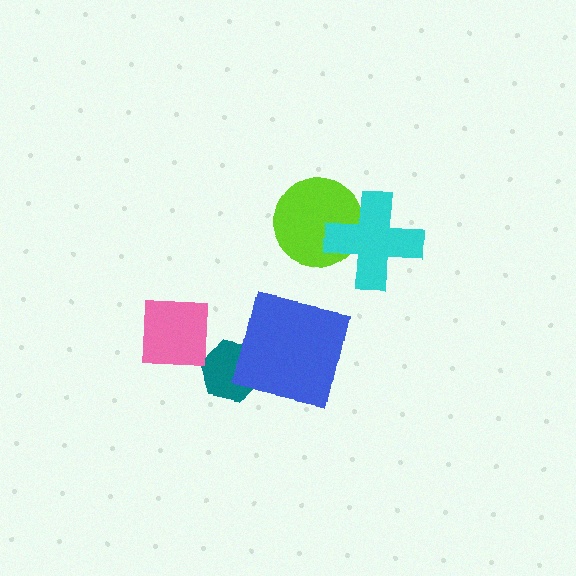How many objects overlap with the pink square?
0 objects overlap with the pink square.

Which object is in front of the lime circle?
The cyan cross is in front of the lime circle.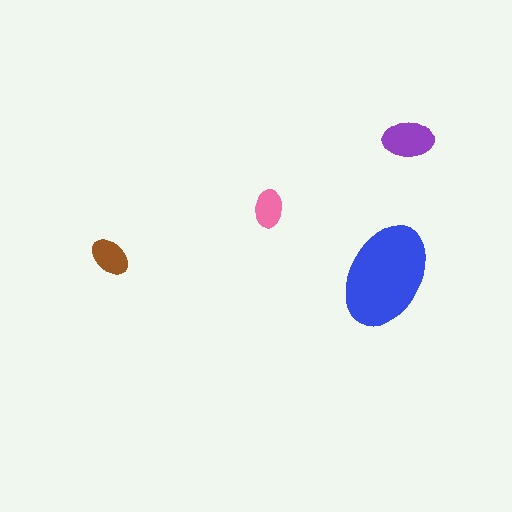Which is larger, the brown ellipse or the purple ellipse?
The purple one.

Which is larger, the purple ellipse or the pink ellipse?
The purple one.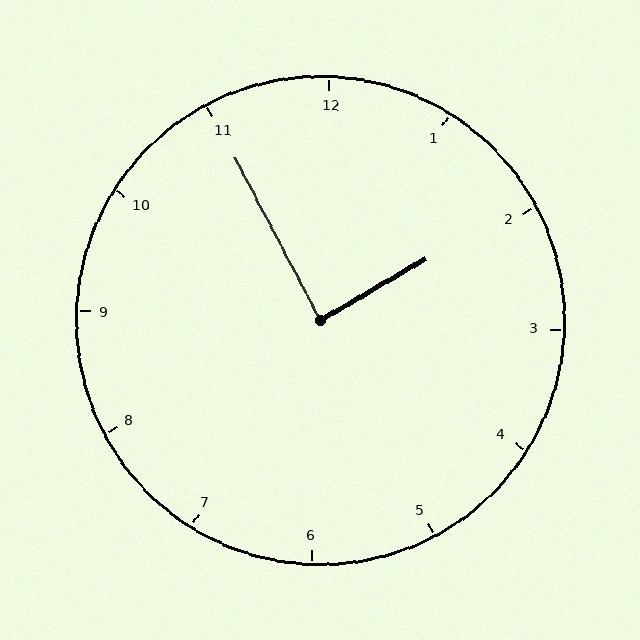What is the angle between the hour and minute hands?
Approximately 88 degrees.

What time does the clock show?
1:55.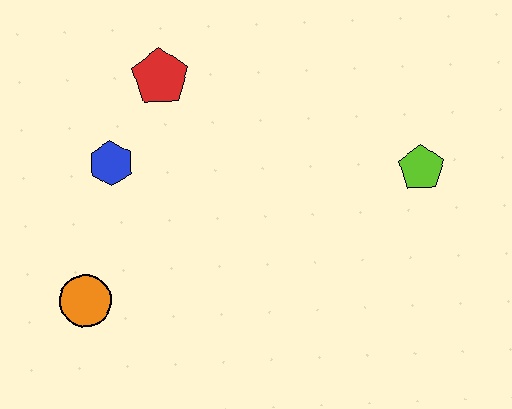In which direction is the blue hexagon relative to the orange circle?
The blue hexagon is above the orange circle.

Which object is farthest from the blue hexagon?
The lime pentagon is farthest from the blue hexagon.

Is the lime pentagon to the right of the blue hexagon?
Yes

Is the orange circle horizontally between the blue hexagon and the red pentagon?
No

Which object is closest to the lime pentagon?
The red pentagon is closest to the lime pentagon.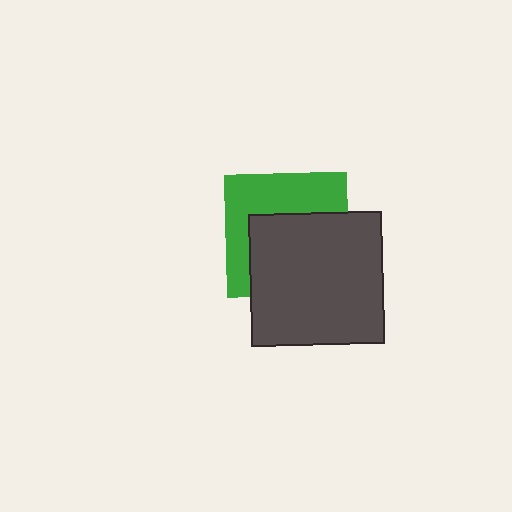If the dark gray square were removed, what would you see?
You would see the complete green square.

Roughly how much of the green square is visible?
About half of it is visible (roughly 45%).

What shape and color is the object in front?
The object in front is a dark gray square.